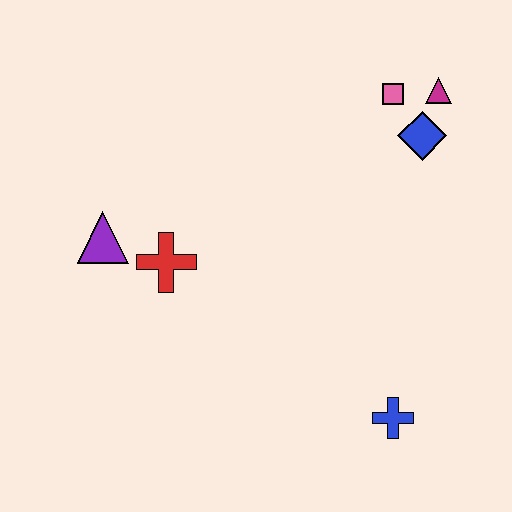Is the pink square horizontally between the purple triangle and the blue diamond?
Yes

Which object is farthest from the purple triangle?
The magenta triangle is farthest from the purple triangle.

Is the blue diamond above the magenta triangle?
No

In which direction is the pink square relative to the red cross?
The pink square is to the right of the red cross.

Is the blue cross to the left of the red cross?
No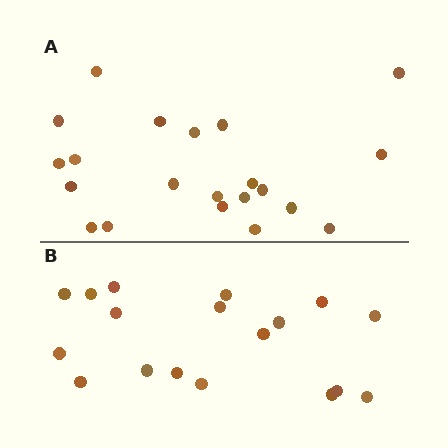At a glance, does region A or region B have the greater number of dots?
Region A (the top region) has more dots.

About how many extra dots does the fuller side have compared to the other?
Region A has just a few more — roughly 2 or 3 more dots than region B.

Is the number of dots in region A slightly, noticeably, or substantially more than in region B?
Region A has only slightly more — the two regions are fairly close. The ratio is roughly 1.2 to 1.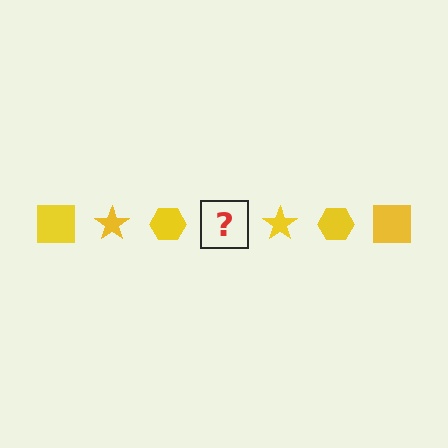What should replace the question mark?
The question mark should be replaced with a yellow square.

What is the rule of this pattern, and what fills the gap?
The rule is that the pattern cycles through square, star, hexagon shapes in yellow. The gap should be filled with a yellow square.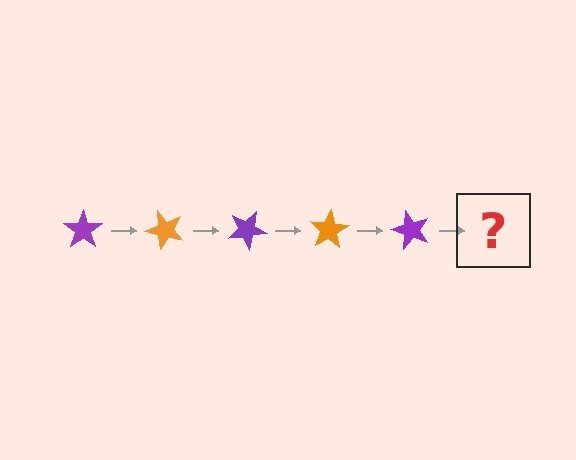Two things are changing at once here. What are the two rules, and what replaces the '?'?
The two rules are that it rotates 50 degrees each step and the color cycles through purple and orange. The '?' should be an orange star, rotated 250 degrees from the start.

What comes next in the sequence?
The next element should be an orange star, rotated 250 degrees from the start.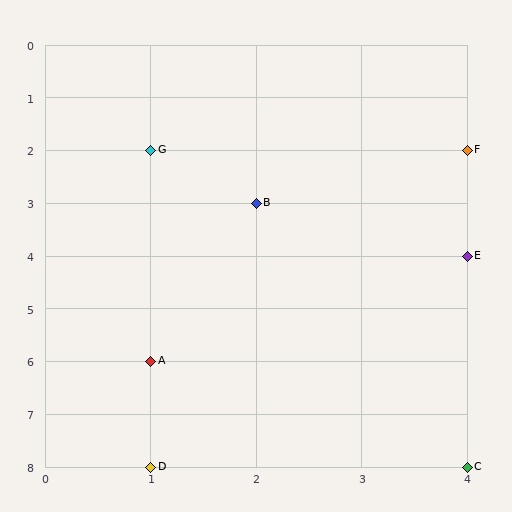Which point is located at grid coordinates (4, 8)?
Point C is at (4, 8).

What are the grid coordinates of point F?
Point F is at grid coordinates (4, 2).